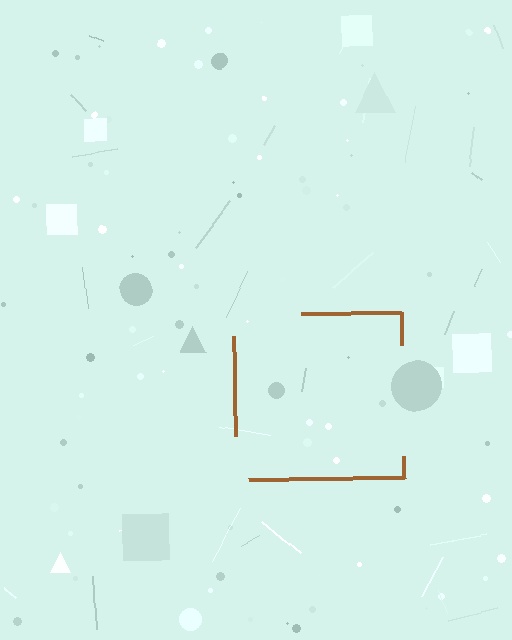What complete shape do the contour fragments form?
The contour fragments form a square.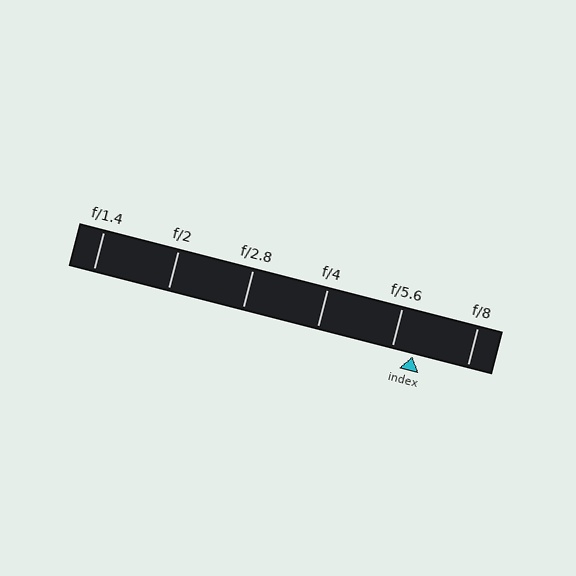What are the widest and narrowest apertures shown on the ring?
The widest aperture shown is f/1.4 and the narrowest is f/8.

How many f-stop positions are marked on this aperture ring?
There are 6 f-stop positions marked.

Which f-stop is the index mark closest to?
The index mark is closest to f/5.6.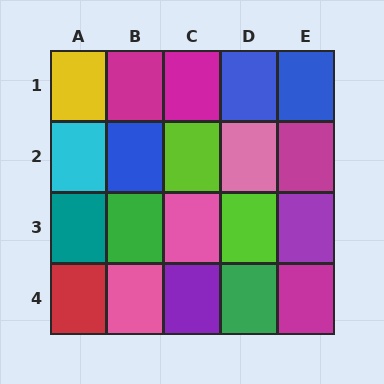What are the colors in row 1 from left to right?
Yellow, magenta, magenta, blue, blue.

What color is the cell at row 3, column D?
Lime.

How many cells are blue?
3 cells are blue.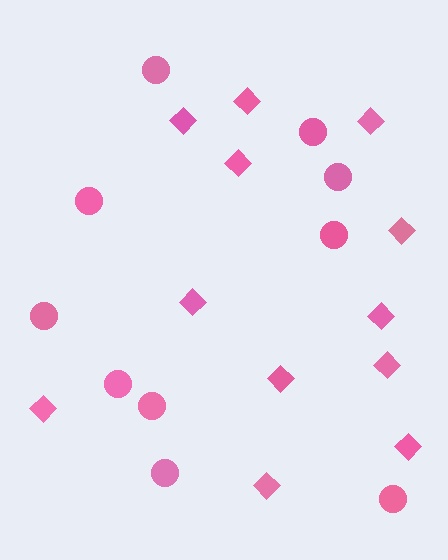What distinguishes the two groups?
There are 2 groups: one group of diamonds (12) and one group of circles (10).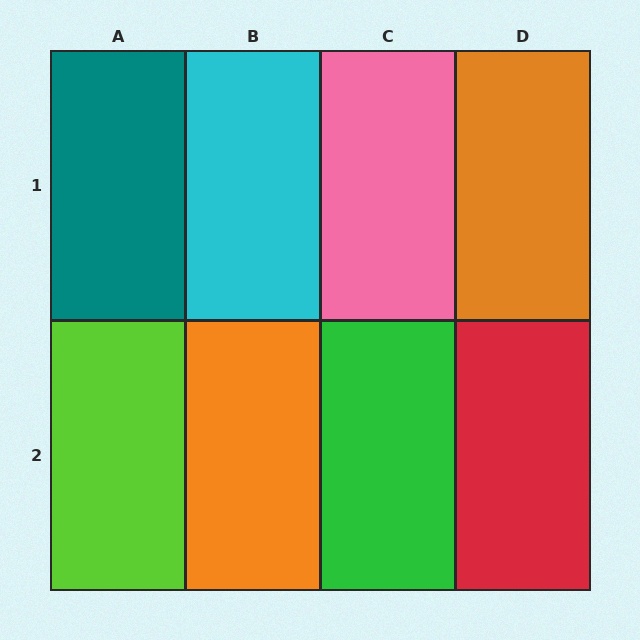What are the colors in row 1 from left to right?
Teal, cyan, pink, orange.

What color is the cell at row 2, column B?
Orange.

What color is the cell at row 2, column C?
Green.